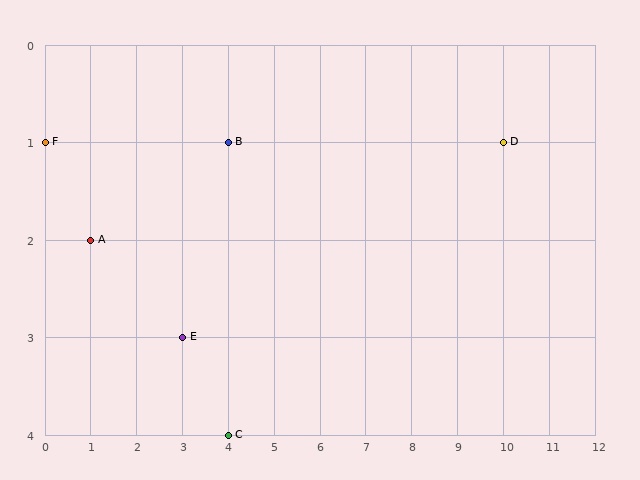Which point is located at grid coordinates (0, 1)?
Point F is at (0, 1).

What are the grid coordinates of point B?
Point B is at grid coordinates (4, 1).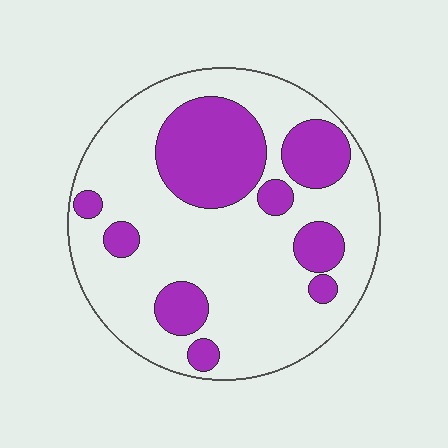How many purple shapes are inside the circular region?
9.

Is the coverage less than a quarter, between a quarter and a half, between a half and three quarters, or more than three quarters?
Between a quarter and a half.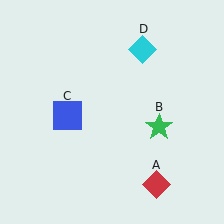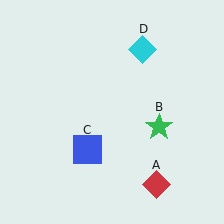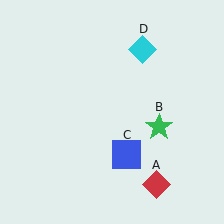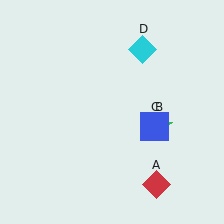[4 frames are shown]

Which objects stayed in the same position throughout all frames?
Red diamond (object A) and green star (object B) and cyan diamond (object D) remained stationary.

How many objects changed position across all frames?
1 object changed position: blue square (object C).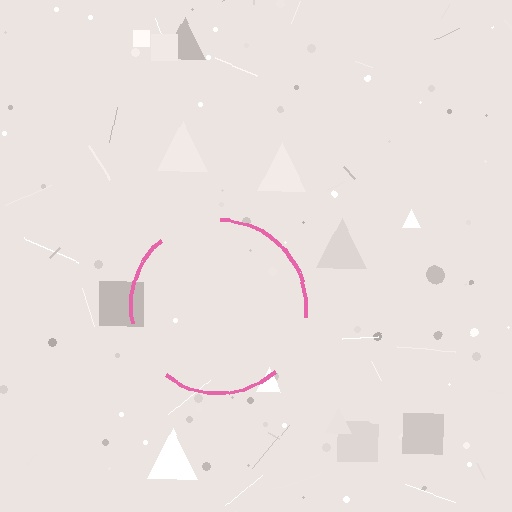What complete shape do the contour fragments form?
The contour fragments form a circle.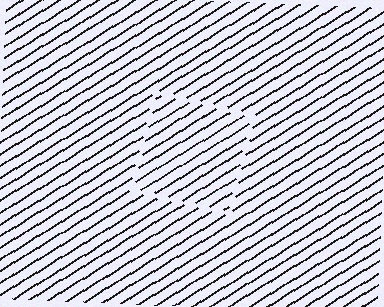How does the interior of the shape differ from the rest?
The interior of the shape contains the same grating, shifted by half a period — the contour is defined by the phase discontinuity where line-ends from the inner and outer gratings abut.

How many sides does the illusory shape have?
4 sides — the line-ends trace a square.